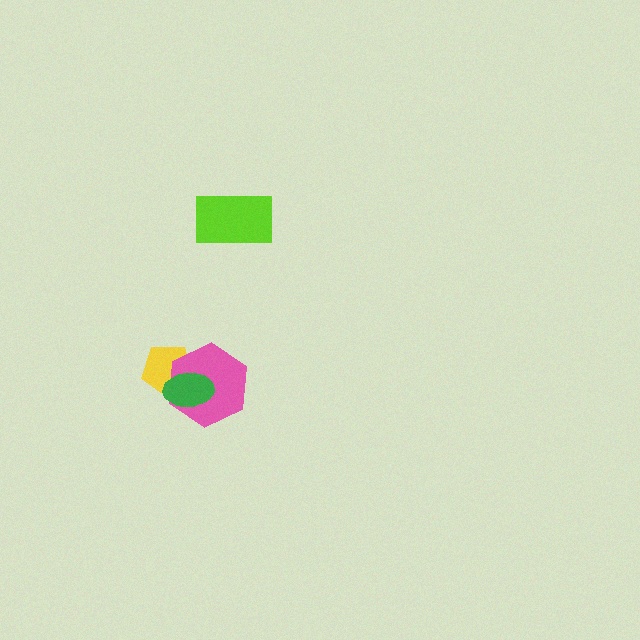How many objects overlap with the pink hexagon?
2 objects overlap with the pink hexagon.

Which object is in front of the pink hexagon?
The green ellipse is in front of the pink hexagon.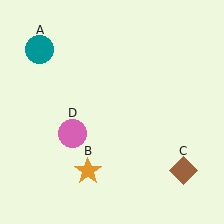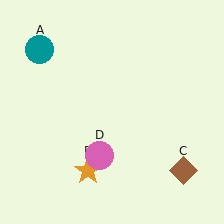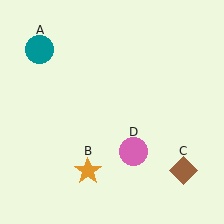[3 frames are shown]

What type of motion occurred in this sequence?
The pink circle (object D) rotated counterclockwise around the center of the scene.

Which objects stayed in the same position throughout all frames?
Teal circle (object A) and orange star (object B) and brown diamond (object C) remained stationary.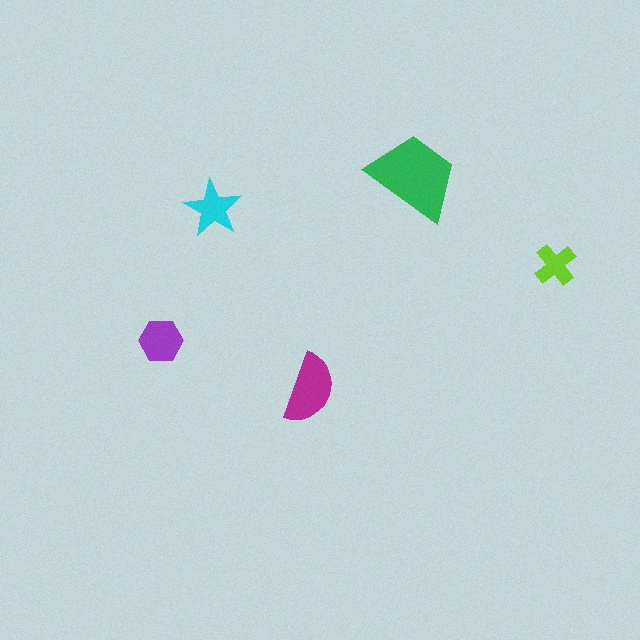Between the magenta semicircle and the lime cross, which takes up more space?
The magenta semicircle.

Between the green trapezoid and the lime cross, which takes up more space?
The green trapezoid.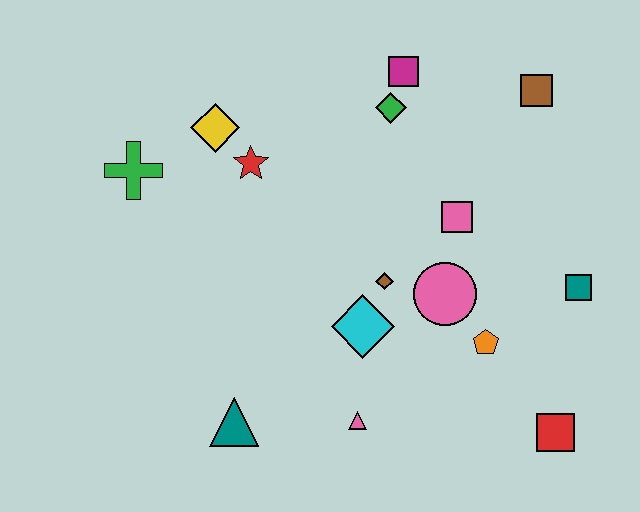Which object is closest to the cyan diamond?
The brown diamond is closest to the cyan diamond.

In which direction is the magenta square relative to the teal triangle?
The magenta square is above the teal triangle.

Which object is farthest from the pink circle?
The green cross is farthest from the pink circle.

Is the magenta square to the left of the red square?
Yes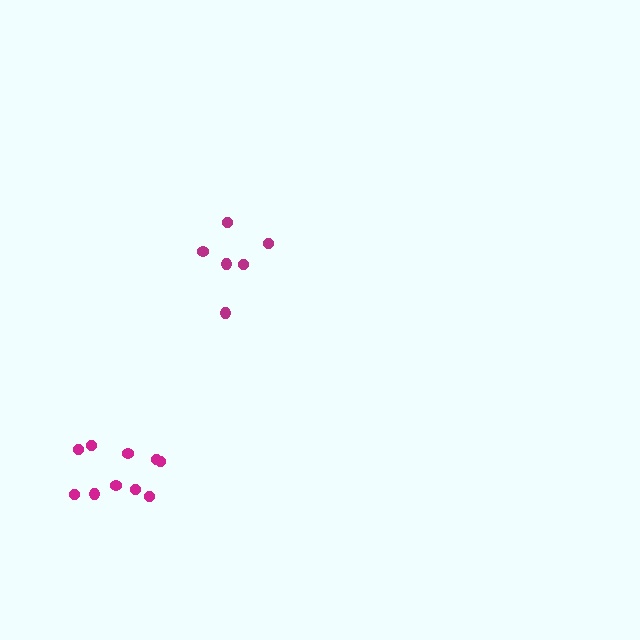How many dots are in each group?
Group 1: 6 dots, Group 2: 10 dots (16 total).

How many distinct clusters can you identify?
There are 2 distinct clusters.